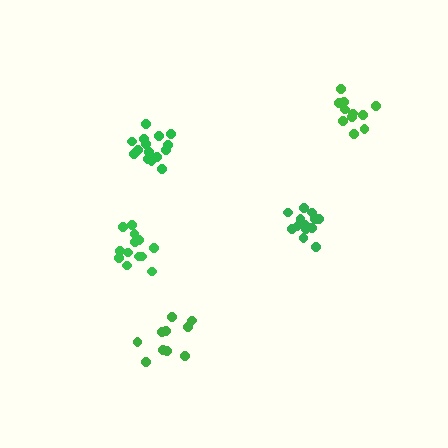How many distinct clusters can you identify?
There are 5 distinct clusters.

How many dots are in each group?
Group 1: 10 dots, Group 2: 13 dots, Group 3: 15 dots, Group 4: 13 dots, Group 5: 11 dots (62 total).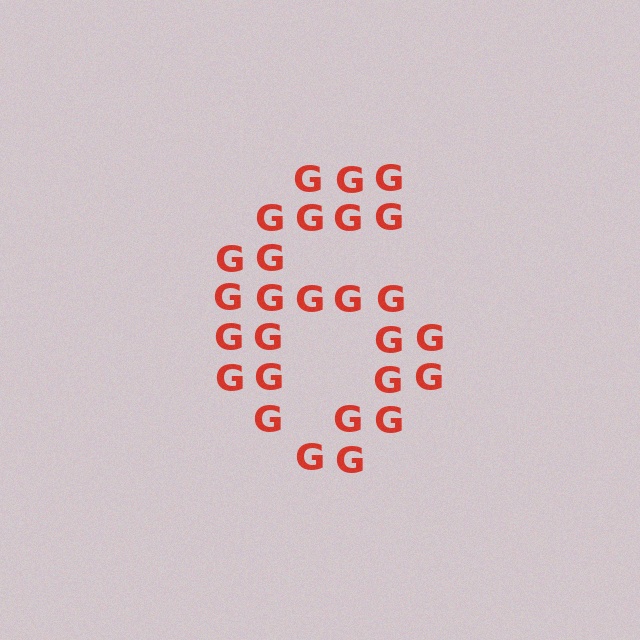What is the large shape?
The large shape is the digit 6.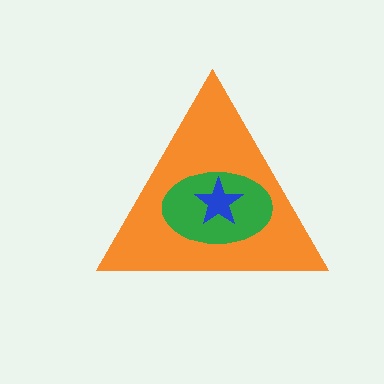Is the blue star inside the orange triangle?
Yes.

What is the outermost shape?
The orange triangle.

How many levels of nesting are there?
3.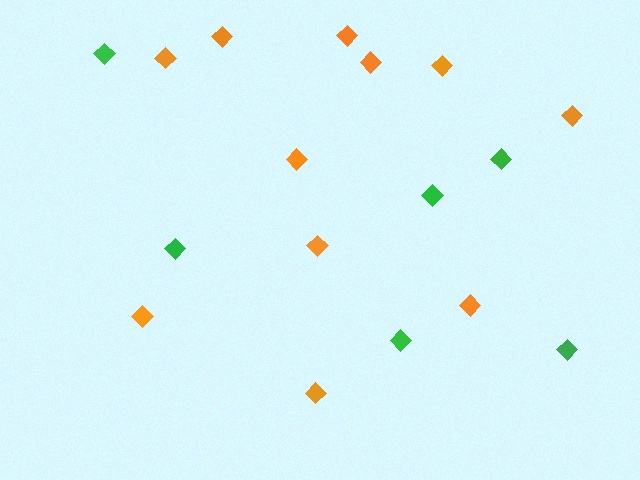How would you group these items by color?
There are 2 groups: one group of green diamonds (6) and one group of orange diamonds (11).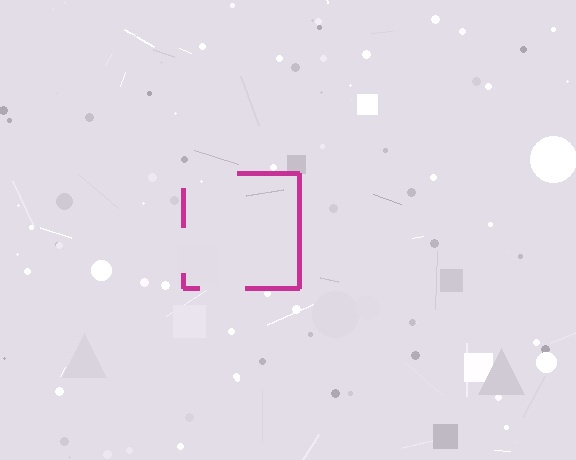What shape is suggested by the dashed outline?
The dashed outline suggests a square.